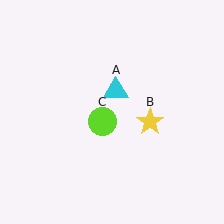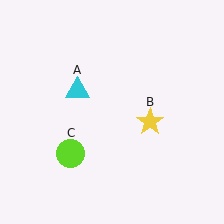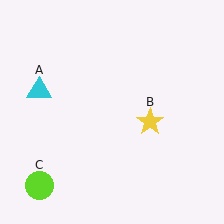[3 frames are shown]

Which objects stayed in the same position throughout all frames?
Yellow star (object B) remained stationary.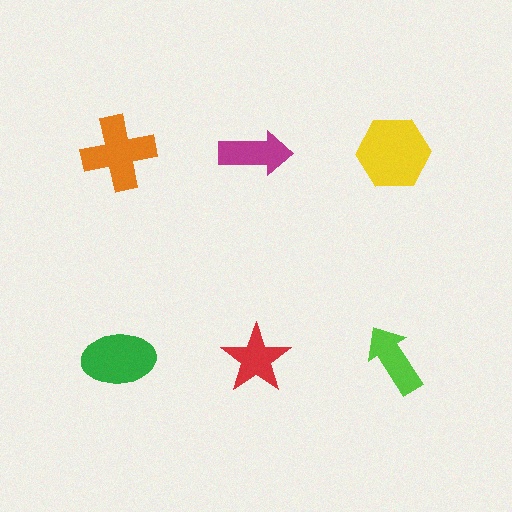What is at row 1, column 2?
A magenta arrow.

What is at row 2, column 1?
A green ellipse.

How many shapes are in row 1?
3 shapes.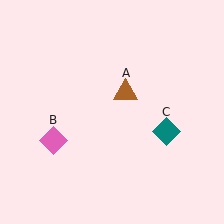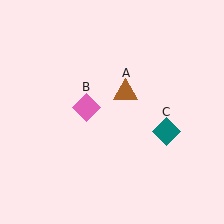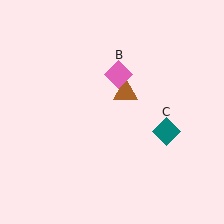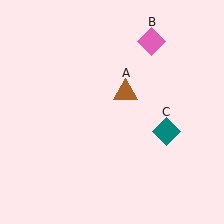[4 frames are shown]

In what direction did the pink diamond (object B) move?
The pink diamond (object B) moved up and to the right.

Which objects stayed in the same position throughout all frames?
Brown triangle (object A) and teal diamond (object C) remained stationary.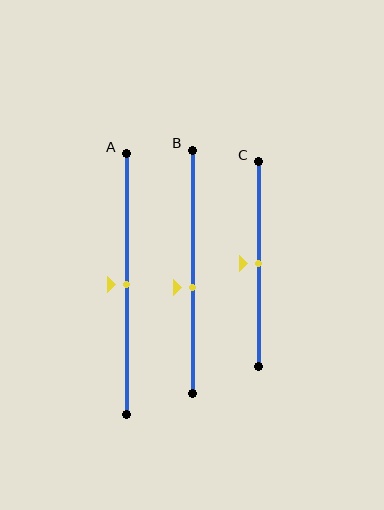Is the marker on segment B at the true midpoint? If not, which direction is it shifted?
No, the marker on segment B is shifted downward by about 6% of the segment length.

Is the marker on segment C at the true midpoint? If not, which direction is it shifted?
Yes, the marker on segment C is at the true midpoint.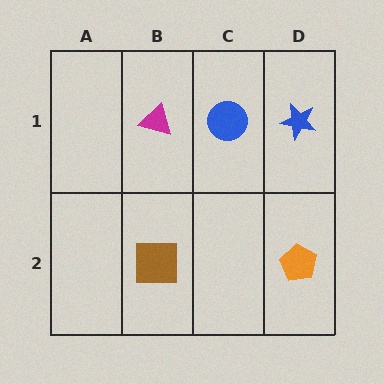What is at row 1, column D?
A blue star.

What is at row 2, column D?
An orange pentagon.